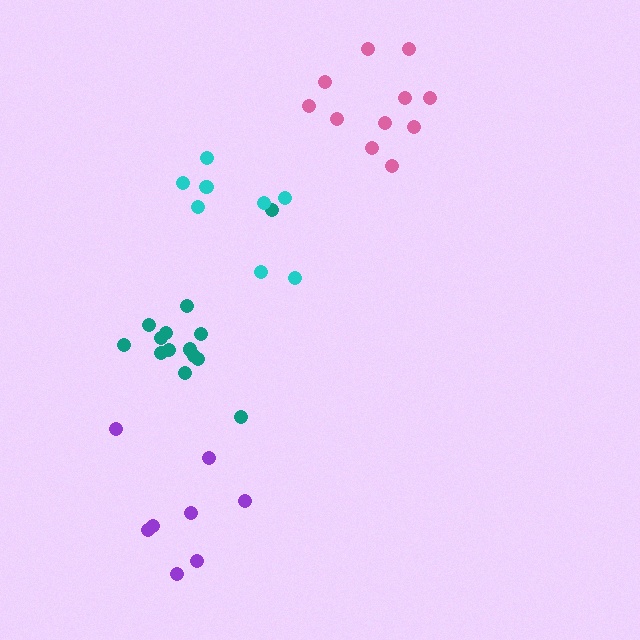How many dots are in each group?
Group 1: 8 dots, Group 2: 14 dots, Group 3: 8 dots, Group 4: 12 dots (42 total).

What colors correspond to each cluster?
The clusters are colored: purple, teal, cyan, pink.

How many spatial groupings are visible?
There are 4 spatial groupings.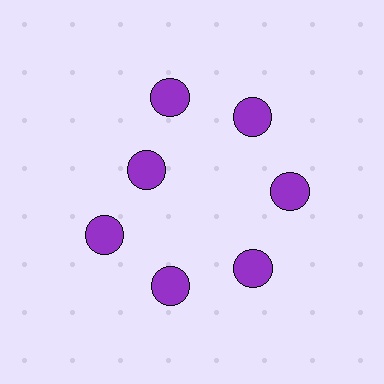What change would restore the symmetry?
The symmetry would be restored by moving it outward, back onto the ring so that all 7 circles sit at equal angles and equal distance from the center.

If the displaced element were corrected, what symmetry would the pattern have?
It would have 7-fold rotational symmetry — the pattern would map onto itself every 51 degrees.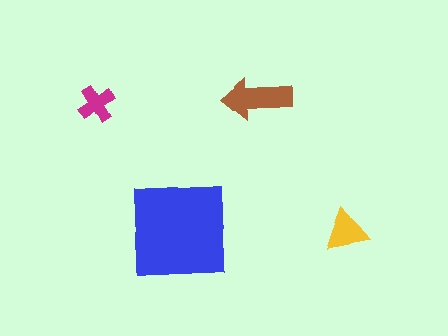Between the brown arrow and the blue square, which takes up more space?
The blue square.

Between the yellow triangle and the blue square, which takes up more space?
The blue square.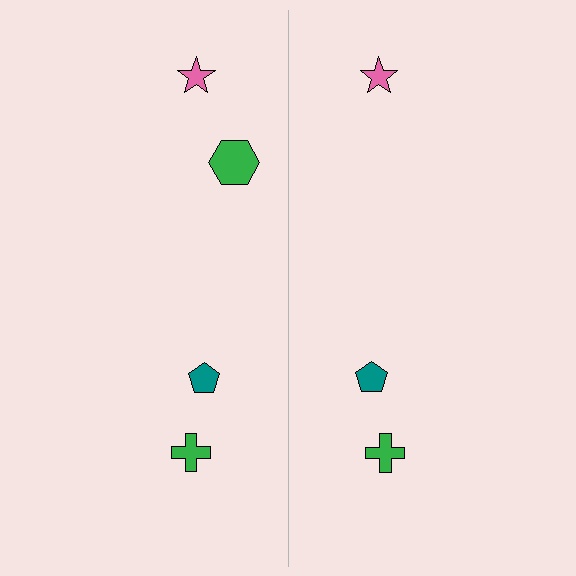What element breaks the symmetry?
A green hexagon is missing from the right side.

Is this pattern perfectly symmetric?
No, the pattern is not perfectly symmetric. A green hexagon is missing from the right side.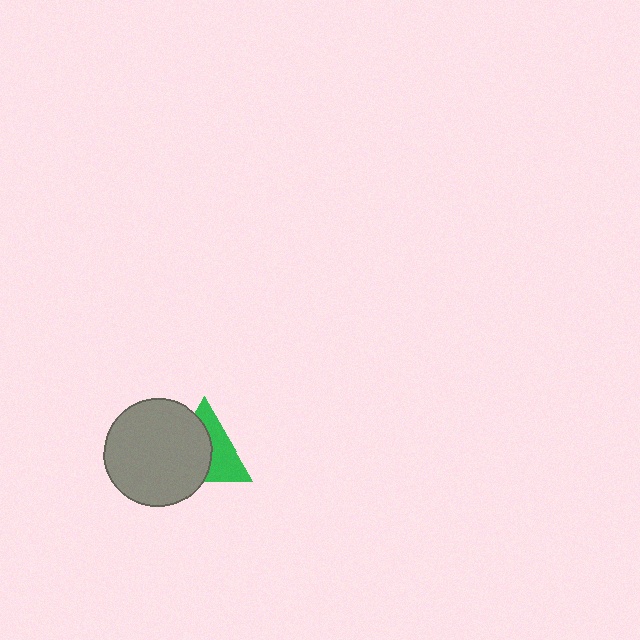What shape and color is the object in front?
The object in front is a gray circle.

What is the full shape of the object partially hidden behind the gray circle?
The partially hidden object is a green triangle.